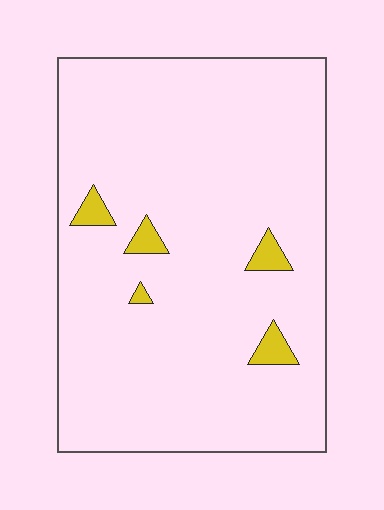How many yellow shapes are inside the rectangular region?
5.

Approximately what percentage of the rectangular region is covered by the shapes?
Approximately 5%.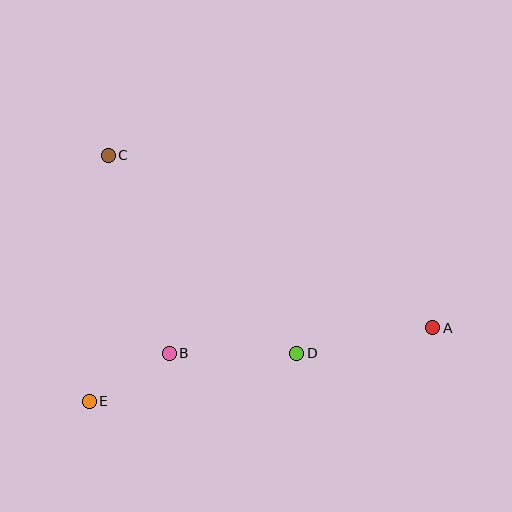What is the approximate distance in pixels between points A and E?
The distance between A and E is approximately 352 pixels.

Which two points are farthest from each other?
Points A and C are farthest from each other.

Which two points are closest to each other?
Points B and E are closest to each other.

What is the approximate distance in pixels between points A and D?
The distance between A and D is approximately 139 pixels.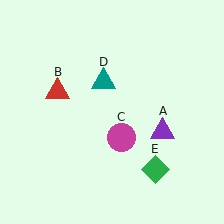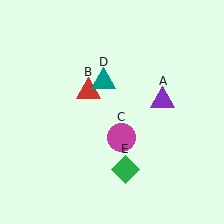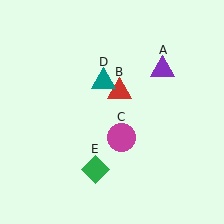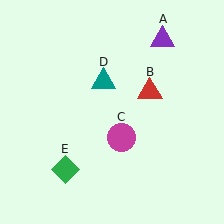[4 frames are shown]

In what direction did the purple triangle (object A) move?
The purple triangle (object A) moved up.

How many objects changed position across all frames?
3 objects changed position: purple triangle (object A), red triangle (object B), green diamond (object E).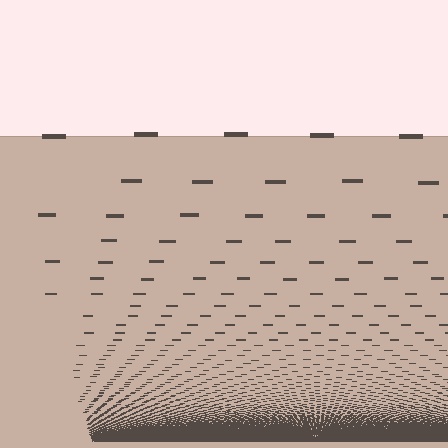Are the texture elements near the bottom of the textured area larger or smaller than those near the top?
Smaller. The gradient is inverted — elements near the bottom are smaller and denser.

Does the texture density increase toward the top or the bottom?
Density increases toward the bottom.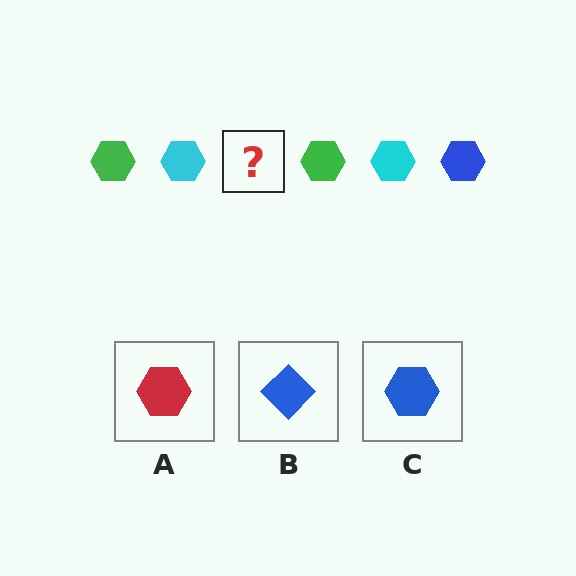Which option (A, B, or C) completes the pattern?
C.